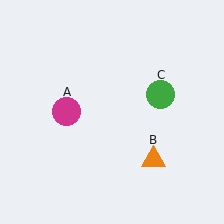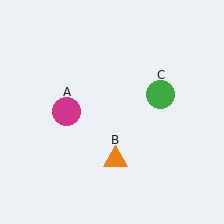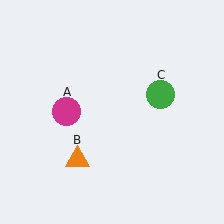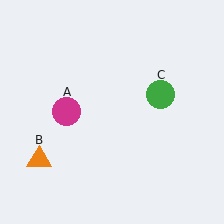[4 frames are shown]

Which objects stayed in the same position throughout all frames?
Magenta circle (object A) and green circle (object C) remained stationary.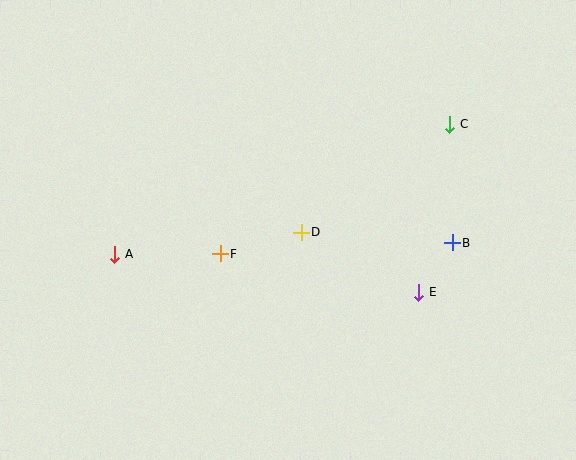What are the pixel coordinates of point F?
Point F is at (220, 254).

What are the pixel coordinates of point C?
Point C is at (450, 124).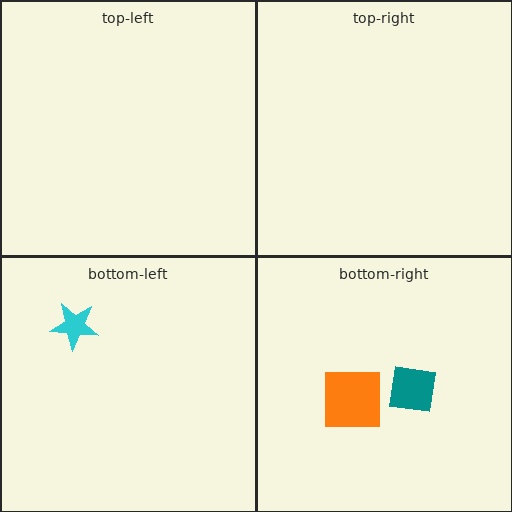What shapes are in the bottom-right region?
The orange square, the teal square.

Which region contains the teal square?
The bottom-right region.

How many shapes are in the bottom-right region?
2.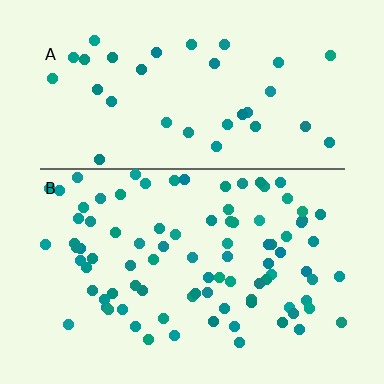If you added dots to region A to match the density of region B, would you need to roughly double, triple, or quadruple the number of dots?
Approximately triple.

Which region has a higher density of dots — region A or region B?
B (the bottom).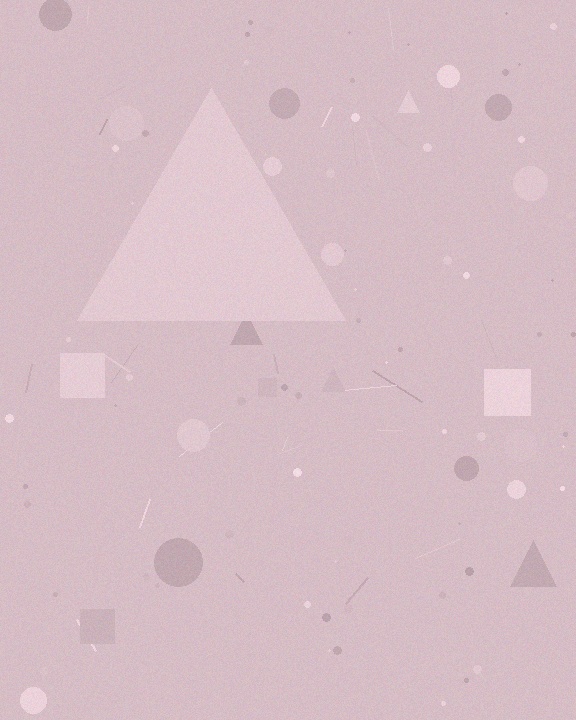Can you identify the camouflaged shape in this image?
The camouflaged shape is a triangle.